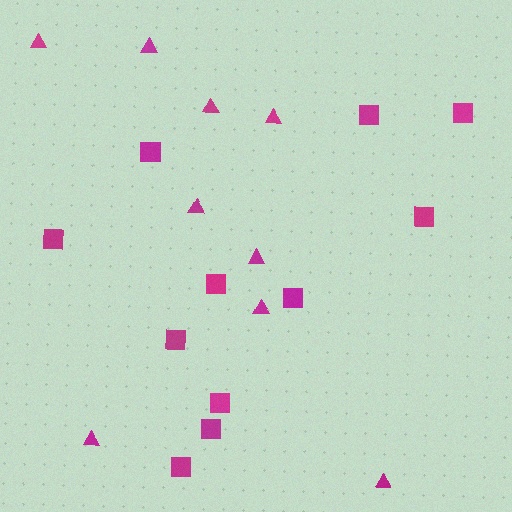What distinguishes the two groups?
There are 2 groups: one group of triangles (9) and one group of squares (11).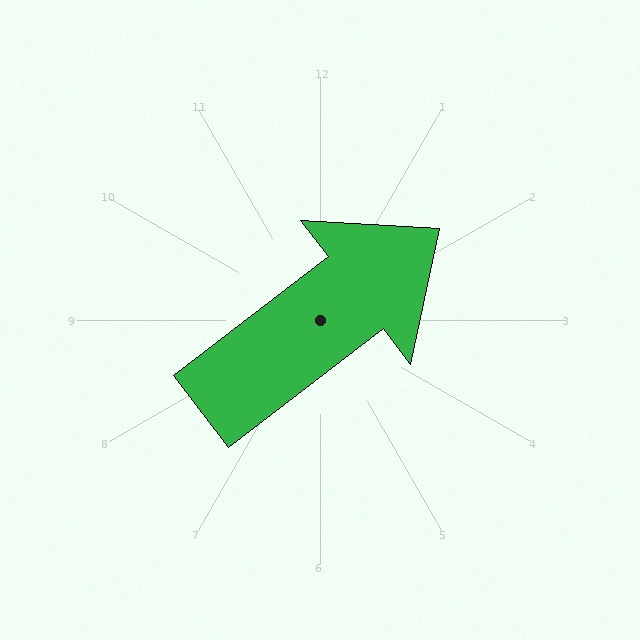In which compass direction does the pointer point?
Northeast.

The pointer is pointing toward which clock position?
Roughly 2 o'clock.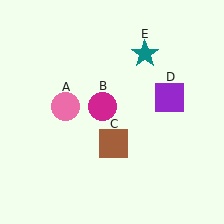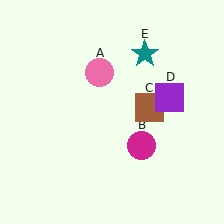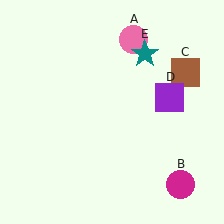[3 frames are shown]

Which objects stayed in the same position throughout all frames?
Purple square (object D) and teal star (object E) remained stationary.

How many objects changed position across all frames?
3 objects changed position: pink circle (object A), magenta circle (object B), brown square (object C).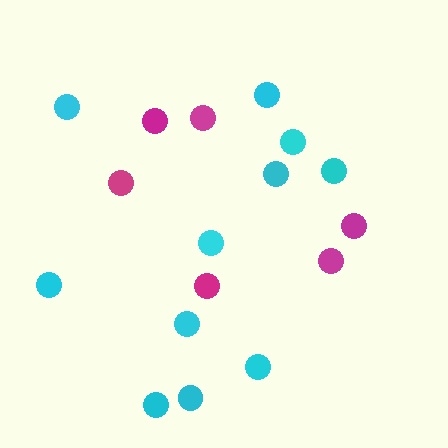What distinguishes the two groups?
There are 2 groups: one group of magenta circles (6) and one group of cyan circles (11).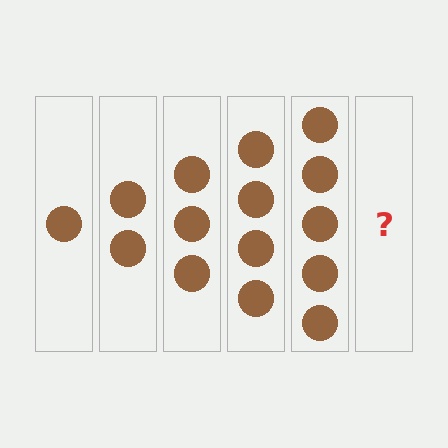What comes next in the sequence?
The next element should be 6 circles.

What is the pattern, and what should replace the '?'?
The pattern is that each step adds one more circle. The '?' should be 6 circles.